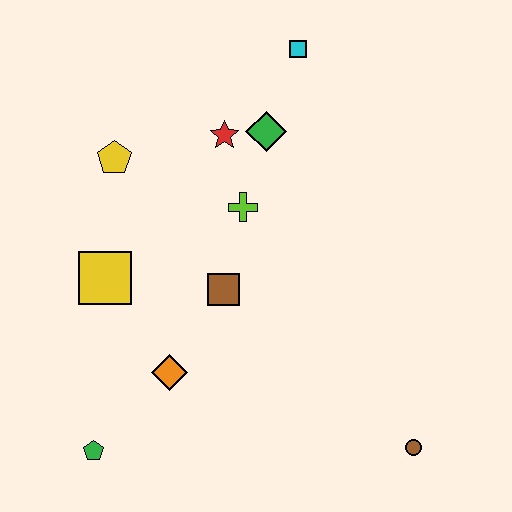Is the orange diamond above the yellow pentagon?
No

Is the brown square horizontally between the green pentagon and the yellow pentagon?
No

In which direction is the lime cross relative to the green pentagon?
The lime cross is above the green pentagon.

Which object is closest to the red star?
The green diamond is closest to the red star.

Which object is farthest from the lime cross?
The brown circle is farthest from the lime cross.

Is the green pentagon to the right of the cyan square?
No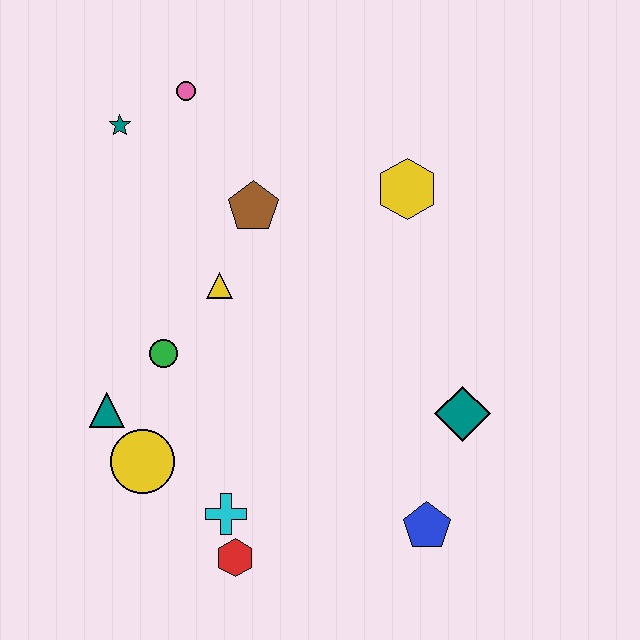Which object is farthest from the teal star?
The blue pentagon is farthest from the teal star.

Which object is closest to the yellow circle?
The teal triangle is closest to the yellow circle.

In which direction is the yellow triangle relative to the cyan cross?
The yellow triangle is above the cyan cross.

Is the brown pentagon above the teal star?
No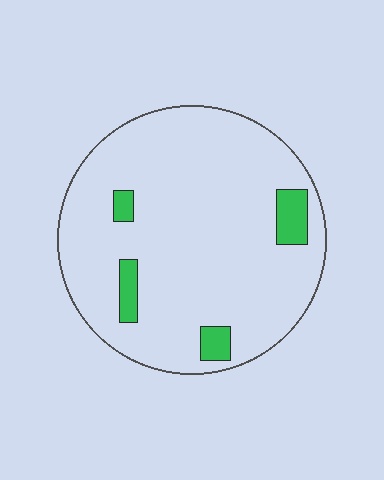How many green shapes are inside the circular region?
4.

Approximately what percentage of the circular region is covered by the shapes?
Approximately 10%.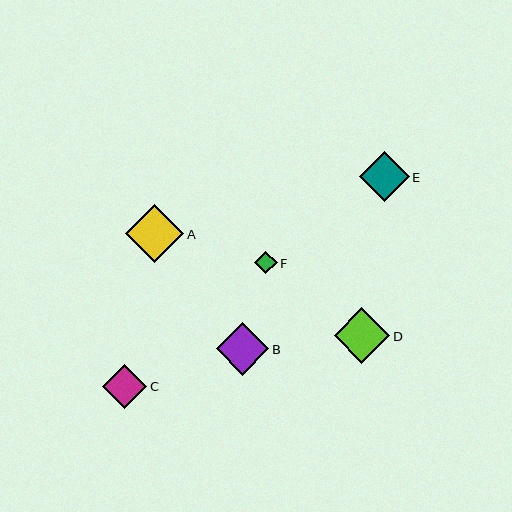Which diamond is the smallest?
Diamond F is the smallest with a size of approximately 23 pixels.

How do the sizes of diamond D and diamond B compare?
Diamond D and diamond B are approximately the same size.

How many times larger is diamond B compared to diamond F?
Diamond B is approximately 2.3 times the size of diamond F.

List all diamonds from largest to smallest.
From largest to smallest: A, D, B, E, C, F.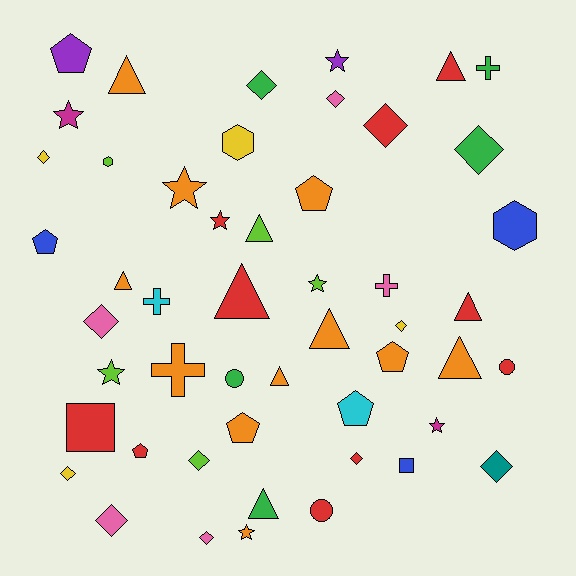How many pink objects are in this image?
There are 5 pink objects.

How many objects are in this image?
There are 50 objects.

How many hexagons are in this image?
There are 3 hexagons.